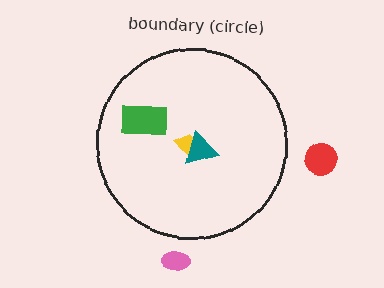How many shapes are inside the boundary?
3 inside, 2 outside.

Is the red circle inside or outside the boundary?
Outside.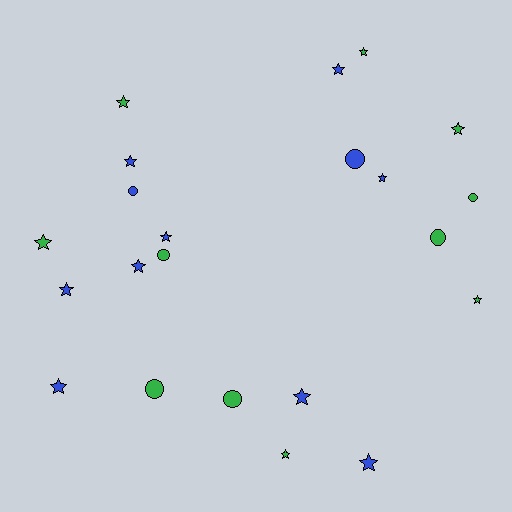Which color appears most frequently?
Blue, with 11 objects.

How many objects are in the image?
There are 22 objects.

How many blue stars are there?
There are 9 blue stars.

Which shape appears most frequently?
Star, with 15 objects.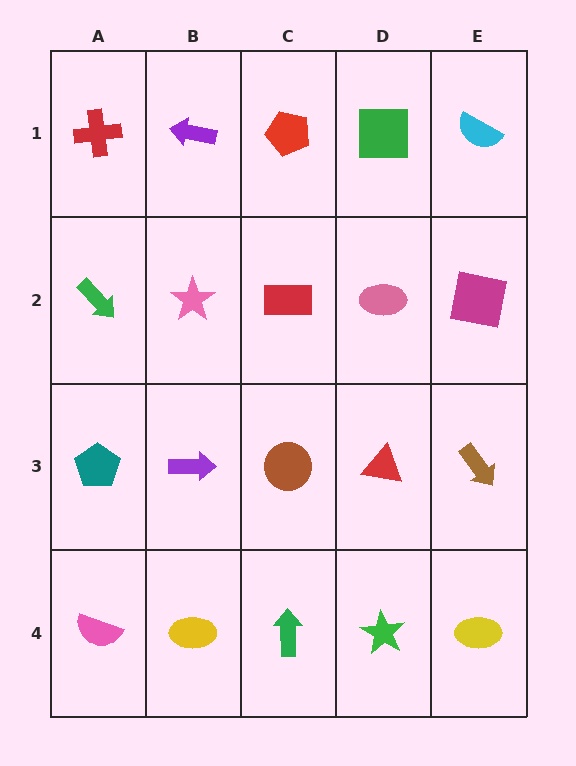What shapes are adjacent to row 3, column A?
A green arrow (row 2, column A), a pink semicircle (row 4, column A), a purple arrow (row 3, column B).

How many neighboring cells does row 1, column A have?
2.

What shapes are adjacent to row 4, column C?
A brown circle (row 3, column C), a yellow ellipse (row 4, column B), a green star (row 4, column D).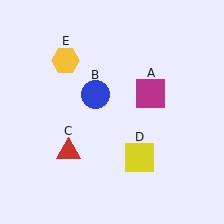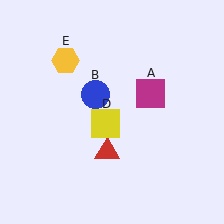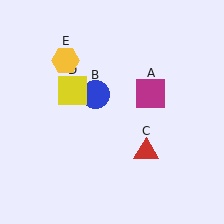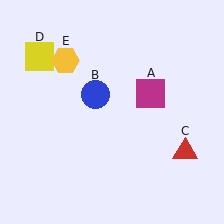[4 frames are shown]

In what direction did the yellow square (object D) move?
The yellow square (object D) moved up and to the left.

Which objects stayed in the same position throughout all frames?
Magenta square (object A) and blue circle (object B) and yellow hexagon (object E) remained stationary.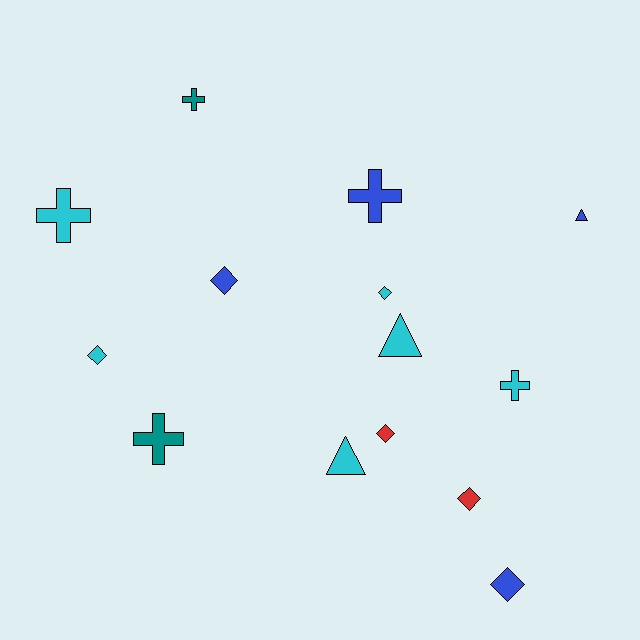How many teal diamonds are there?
There are no teal diamonds.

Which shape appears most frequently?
Diamond, with 6 objects.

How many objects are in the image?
There are 14 objects.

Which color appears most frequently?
Cyan, with 6 objects.